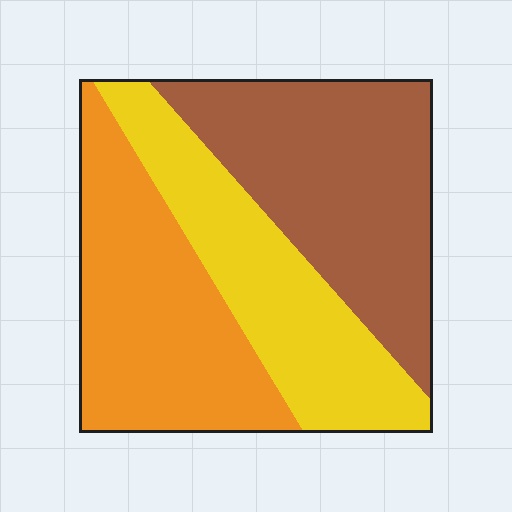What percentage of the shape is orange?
Orange covers around 35% of the shape.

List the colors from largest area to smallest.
From largest to smallest: brown, orange, yellow.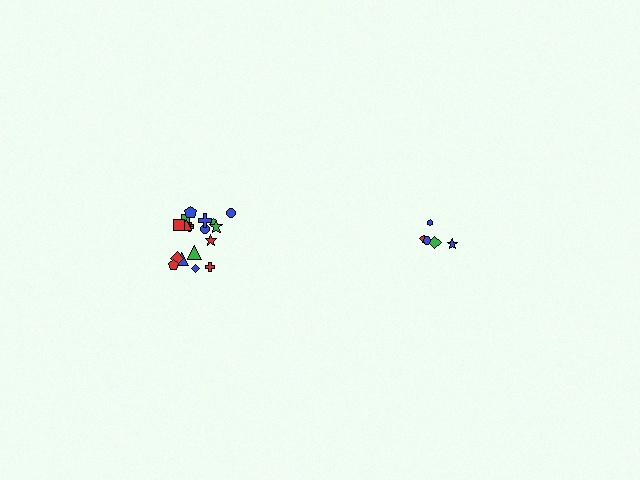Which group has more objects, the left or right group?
The left group.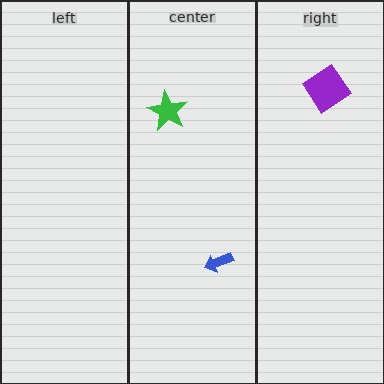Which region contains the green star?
The center region.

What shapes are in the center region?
The green star, the blue arrow.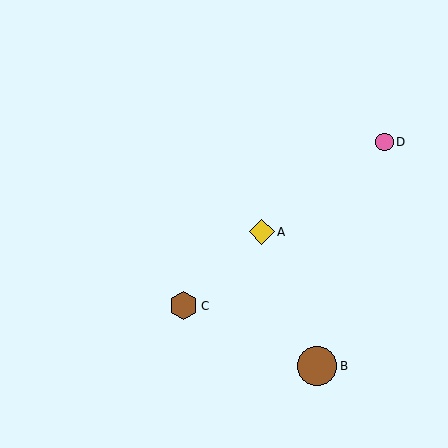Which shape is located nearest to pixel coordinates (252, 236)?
The yellow diamond (labeled A) at (262, 232) is nearest to that location.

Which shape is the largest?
The brown circle (labeled B) is the largest.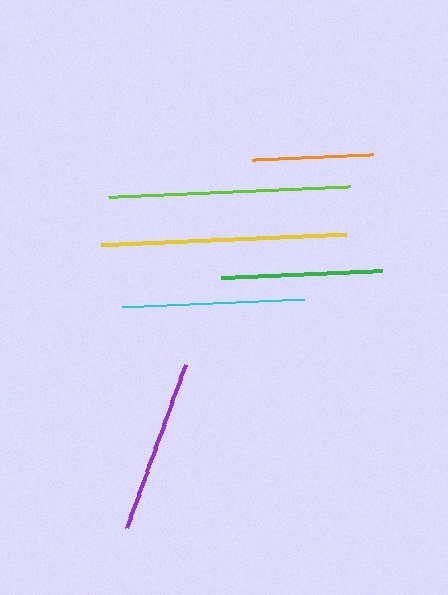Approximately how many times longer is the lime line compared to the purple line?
The lime line is approximately 1.4 times the length of the purple line.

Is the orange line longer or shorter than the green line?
The green line is longer than the orange line.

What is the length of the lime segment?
The lime segment is approximately 242 pixels long.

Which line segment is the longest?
The yellow line is the longest at approximately 246 pixels.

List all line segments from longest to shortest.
From longest to shortest: yellow, lime, cyan, purple, green, orange.